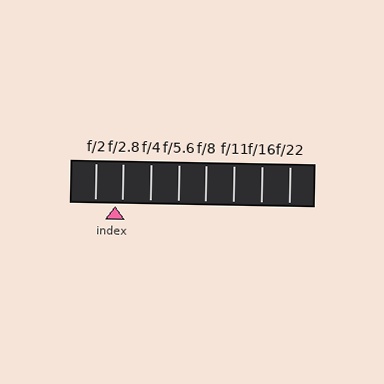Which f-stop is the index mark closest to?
The index mark is closest to f/2.8.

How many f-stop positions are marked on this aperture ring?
There are 8 f-stop positions marked.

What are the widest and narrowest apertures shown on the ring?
The widest aperture shown is f/2 and the narrowest is f/22.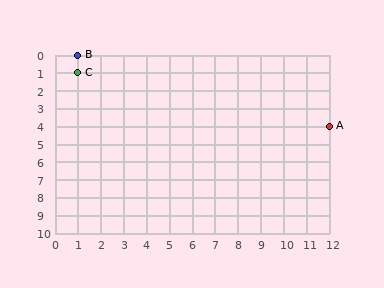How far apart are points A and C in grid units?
Points A and C are 11 columns and 3 rows apart (about 11.4 grid units diagonally).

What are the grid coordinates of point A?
Point A is at grid coordinates (12, 4).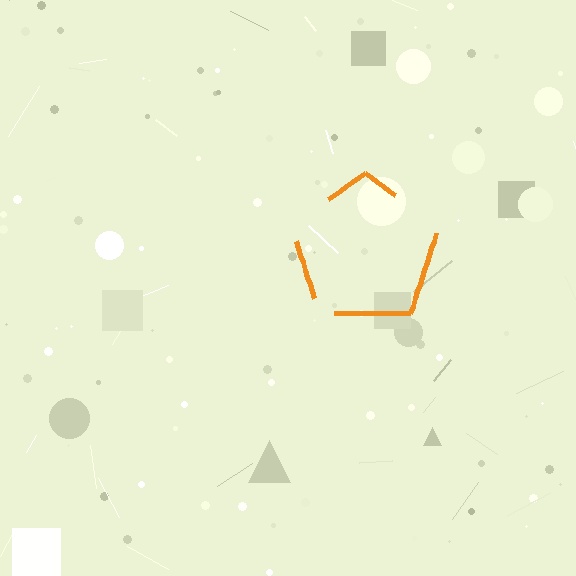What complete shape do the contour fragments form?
The contour fragments form a pentagon.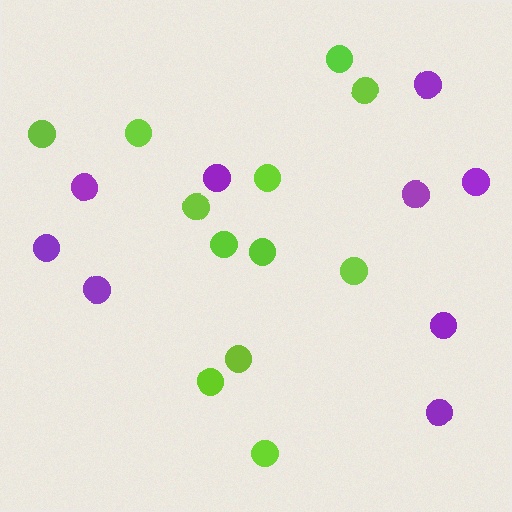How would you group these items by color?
There are 2 groups: one group of lime circles (12) and one group of purple circles (9).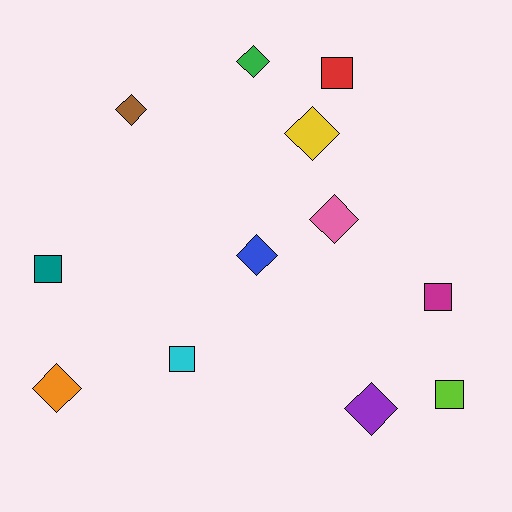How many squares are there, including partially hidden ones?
There are 5 squares.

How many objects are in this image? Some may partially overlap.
There are 12 objects.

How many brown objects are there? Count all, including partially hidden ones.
There is 1 brown object.